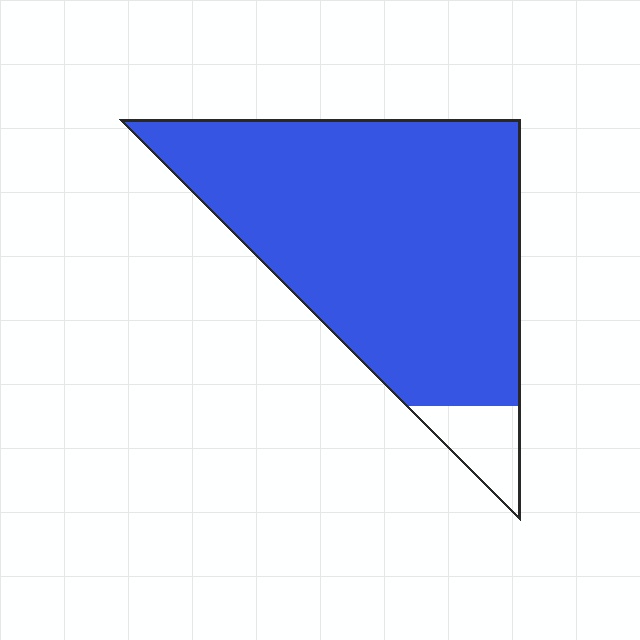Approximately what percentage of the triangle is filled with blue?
Approximately 90%.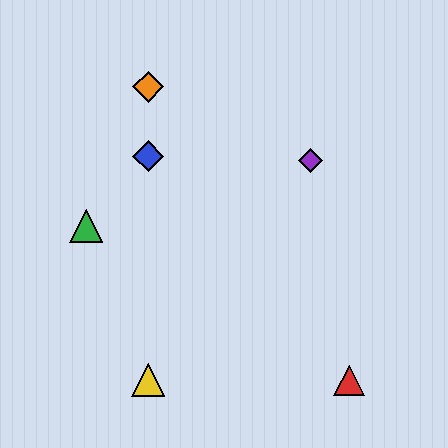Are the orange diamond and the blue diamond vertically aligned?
Yes, both are at x≈148.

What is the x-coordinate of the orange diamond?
The orange diamond is at x≈148.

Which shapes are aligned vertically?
The blue diamond, the yellow triangle, the orange diamond are aligned vertically.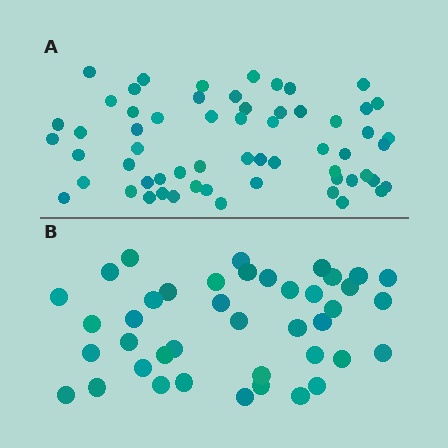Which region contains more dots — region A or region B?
Region A (the top region) has more dots.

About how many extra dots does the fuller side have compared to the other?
Region A has approximately 20 more dots than region B.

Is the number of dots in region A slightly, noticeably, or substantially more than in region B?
Region A has substantially more. The ratio is roughly 1.5 to 1.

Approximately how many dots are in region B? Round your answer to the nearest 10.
About 40 dots. (The exact count is 41, which rounds to 40.)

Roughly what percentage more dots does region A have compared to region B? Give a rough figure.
About 45% more.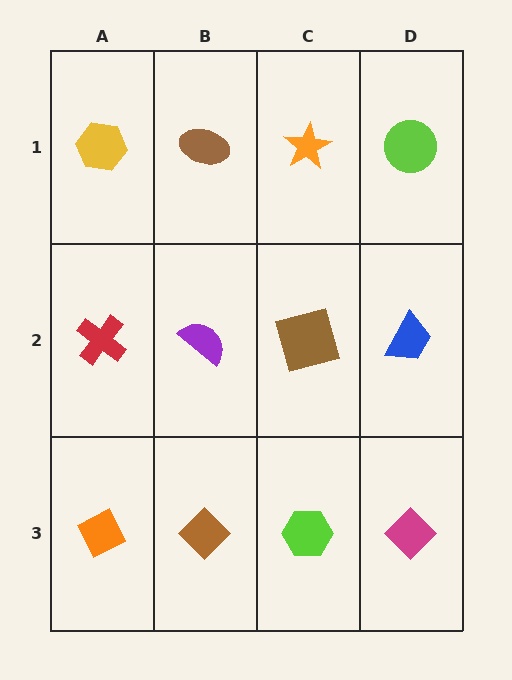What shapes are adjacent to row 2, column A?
A yellow hexagon (row 1, column A), an orange diamond (row 3, column A), a purple semicircle (row 2, column B).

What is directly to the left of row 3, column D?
A lime hexagon.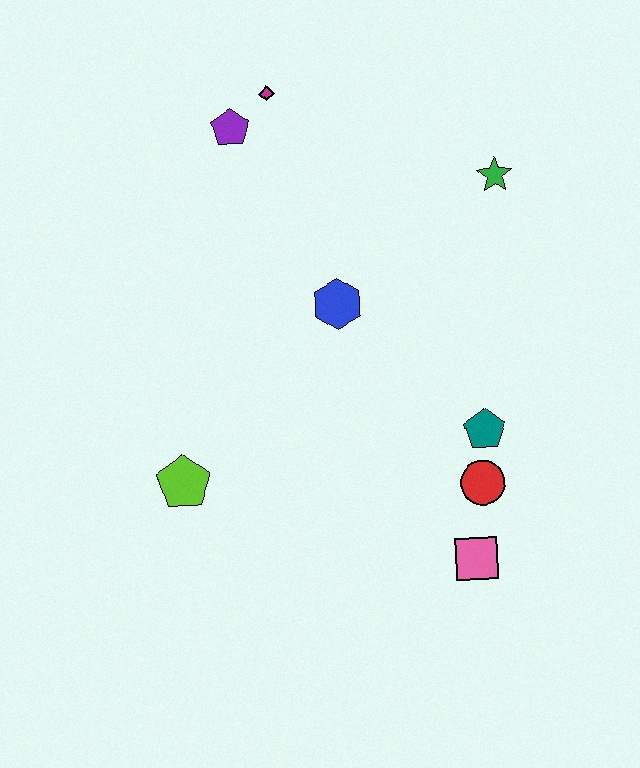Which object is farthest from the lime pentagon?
The green star is farthest from the lime pentagon.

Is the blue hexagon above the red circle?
Yes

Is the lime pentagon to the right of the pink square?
No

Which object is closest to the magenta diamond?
The purple pentagon is closest to the magenta diamond.